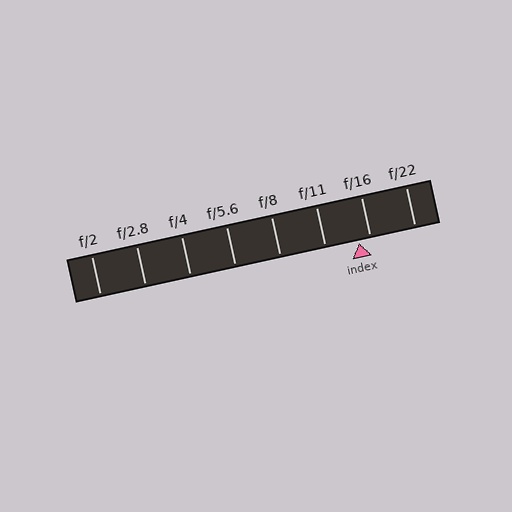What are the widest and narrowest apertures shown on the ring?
The widest aperture shown is f/2 and the narrowest is f/22.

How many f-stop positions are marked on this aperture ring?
There are 8 f-stop positions marked.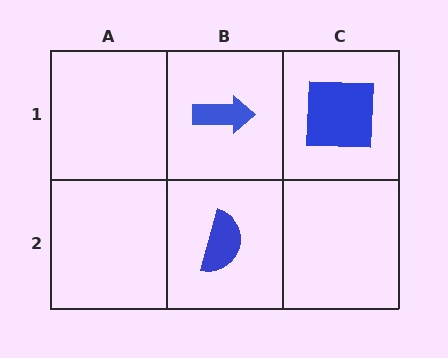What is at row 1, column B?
A blue arrow.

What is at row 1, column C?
A blue square.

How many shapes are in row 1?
2 shapes.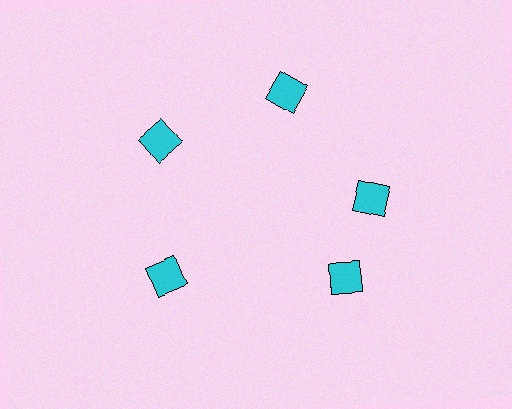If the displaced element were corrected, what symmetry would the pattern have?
It would have 5-fold rotational symmetry — the pattern would map onto itself every 72 degrees.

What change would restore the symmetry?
The symmetry would be restored by rotating it back into even spacing with its neighbors so that all 5 diamonds sit at equal angles and equal distance from the center.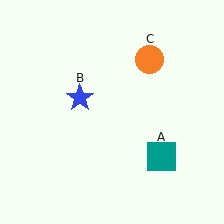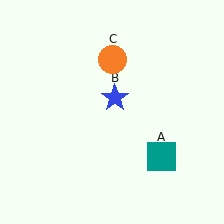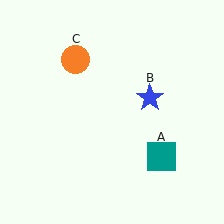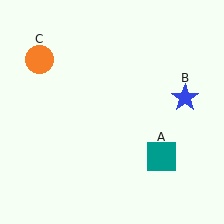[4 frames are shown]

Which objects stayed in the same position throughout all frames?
Teal square (object A) remained stationary.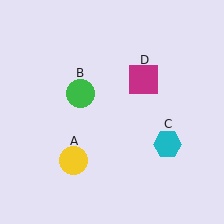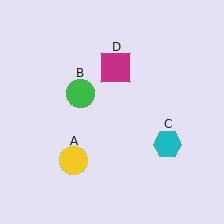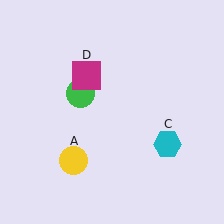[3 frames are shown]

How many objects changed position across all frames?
1 object changed position: magenta square (object D).